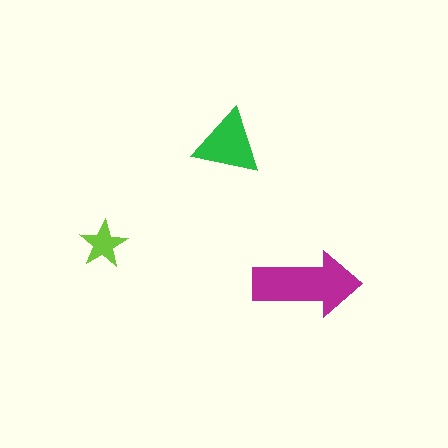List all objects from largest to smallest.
The magenta arrow, the green triangle, the lime star.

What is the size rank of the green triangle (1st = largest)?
2nd.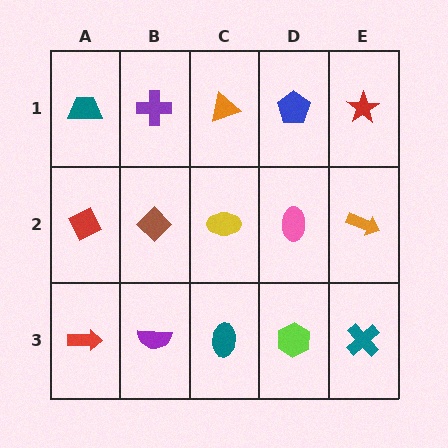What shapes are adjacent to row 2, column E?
A red star (row 1, column E), a teal cross (row 3, column E), a pink ellipse (row 2, column D).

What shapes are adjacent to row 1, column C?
A yellow ellipse (row 2, column C), a purple cross (row 1, column B), a blue pentagon (row 1, column D).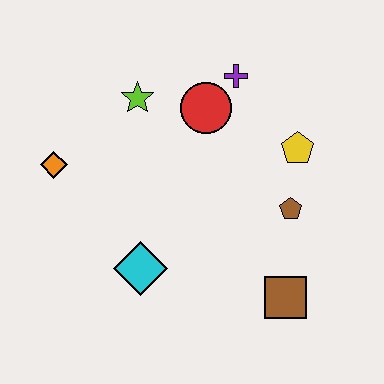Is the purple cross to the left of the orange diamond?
No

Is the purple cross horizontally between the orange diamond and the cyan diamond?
No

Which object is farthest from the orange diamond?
The brown square is farthest from the orange diamond.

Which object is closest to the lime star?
The red circle is closest to the lime star.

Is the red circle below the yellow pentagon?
No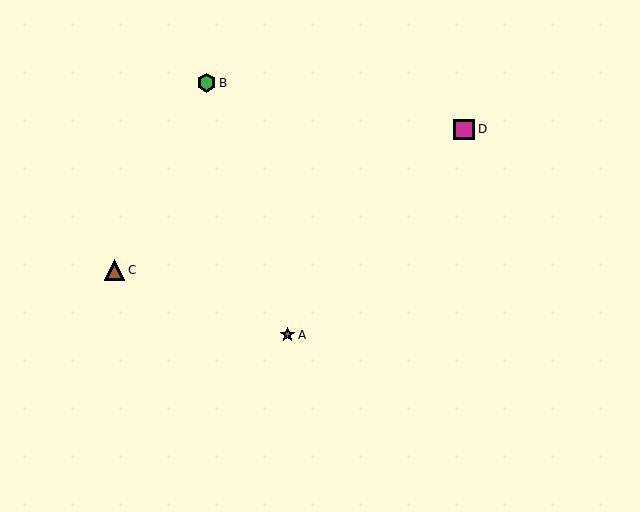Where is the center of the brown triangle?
The center of the brown triangle is at (114, 270).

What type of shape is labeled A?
Shape A is a brown star.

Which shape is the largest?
The magenta square (labeled D) is the largest.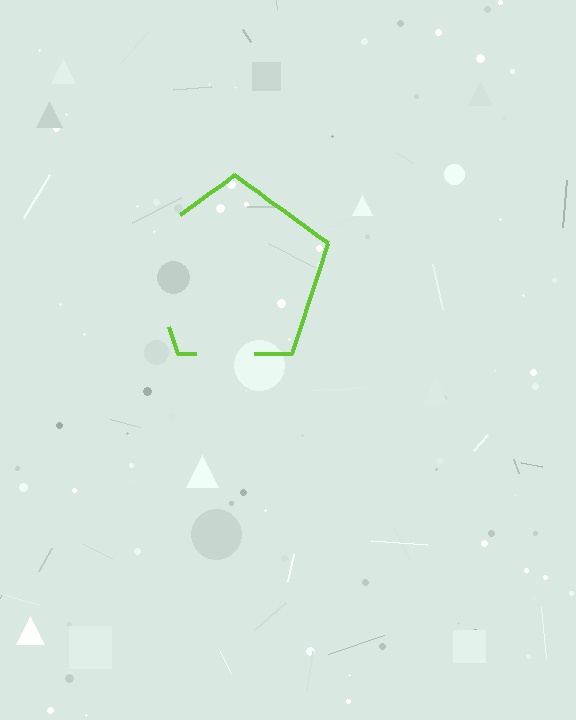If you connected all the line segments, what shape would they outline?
They would outline a pentagon.